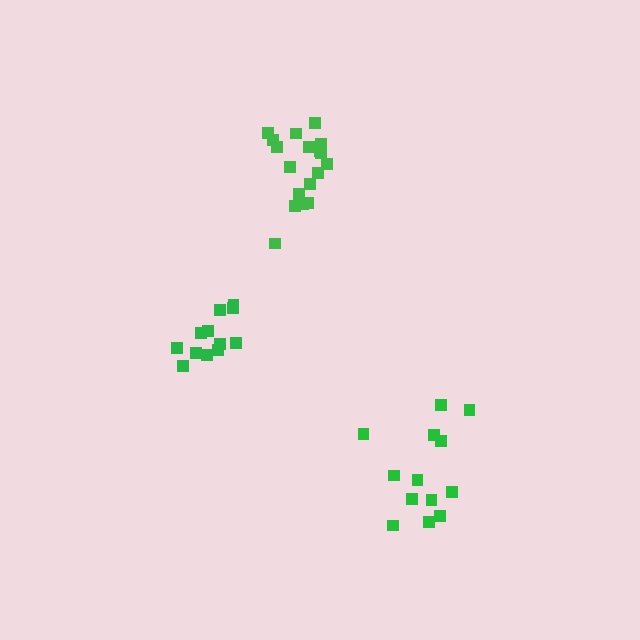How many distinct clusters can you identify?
There are 3 distinct clusters.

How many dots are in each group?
Group 1: 18 dots, Group 2: 12 dots, Group 3: 13 dots (43 total).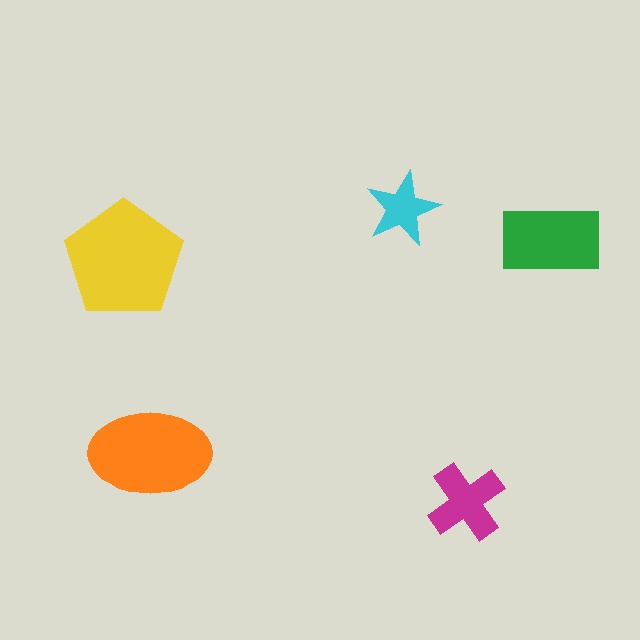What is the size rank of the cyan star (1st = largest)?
5th.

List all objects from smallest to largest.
The cyan star, the magenta cross, the green rectangle, the orange ellipse, the yellow pentagon.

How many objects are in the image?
There are 5 objects in the image.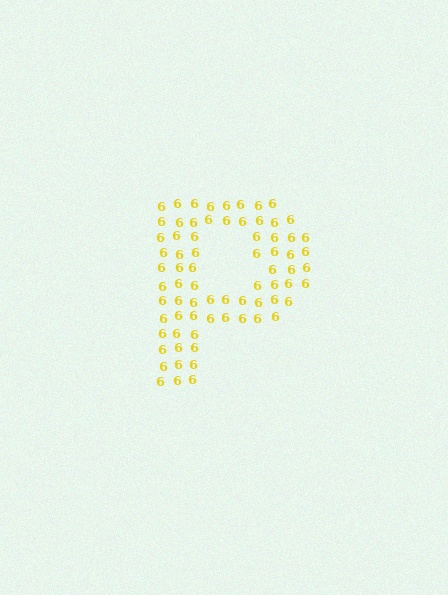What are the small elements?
The small elements are digit 6's.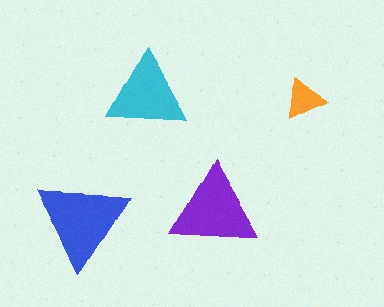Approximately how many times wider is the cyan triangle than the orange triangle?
About 2 times wider.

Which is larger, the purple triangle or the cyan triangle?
The purple one.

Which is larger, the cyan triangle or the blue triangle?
The blue one.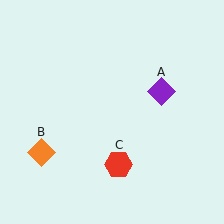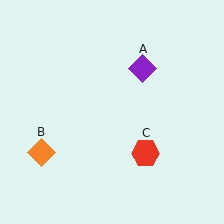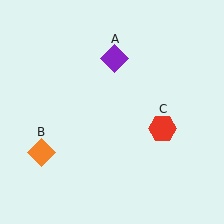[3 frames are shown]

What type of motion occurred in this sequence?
The purple diamond (object A), red hexagon (object C) rotated counterclockwise around the center of the scene.